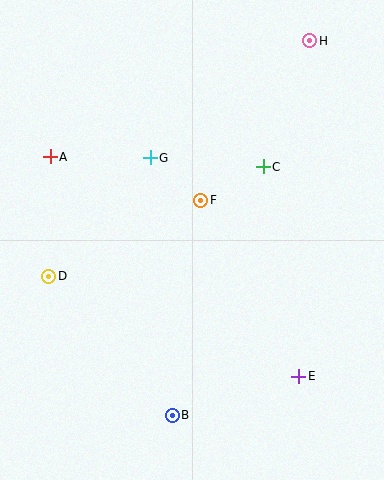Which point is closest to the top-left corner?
Point A is closest to the top-left corner.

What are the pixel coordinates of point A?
Point A is at (50, 157).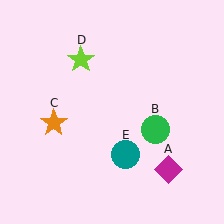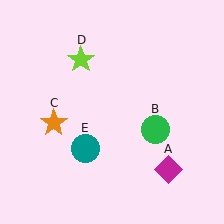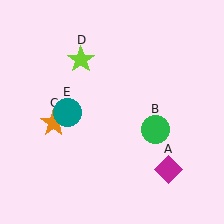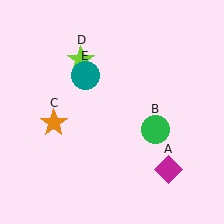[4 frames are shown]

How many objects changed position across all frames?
1 object changed position: teal circle (object E).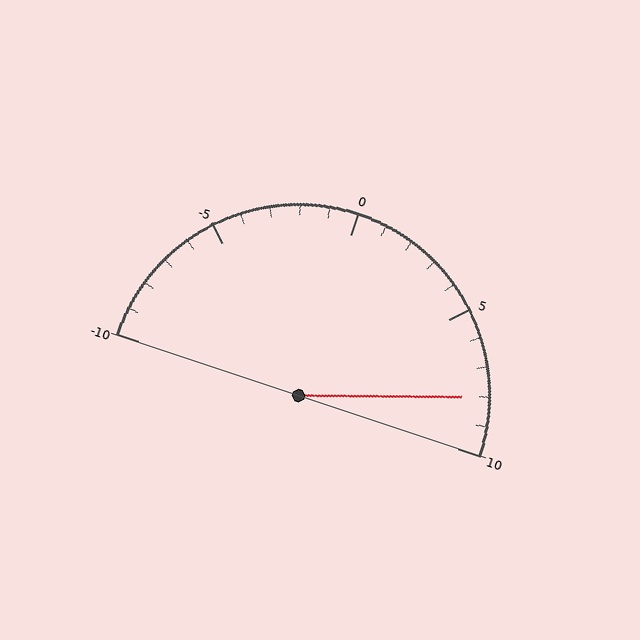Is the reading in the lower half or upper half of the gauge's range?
The reading is in the upper half of the range (-10 to 10).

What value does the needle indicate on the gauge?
The needle indicates approximately 8.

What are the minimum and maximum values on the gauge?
The gauge ranges from -10 to 10.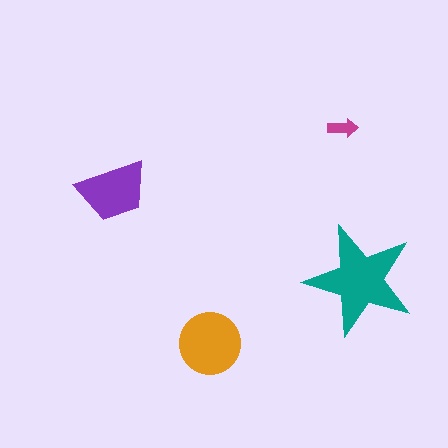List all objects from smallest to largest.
The magenta arrow, the purple trapezoid, the orange circle, the teal star.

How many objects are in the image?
There are 4 objects in the image.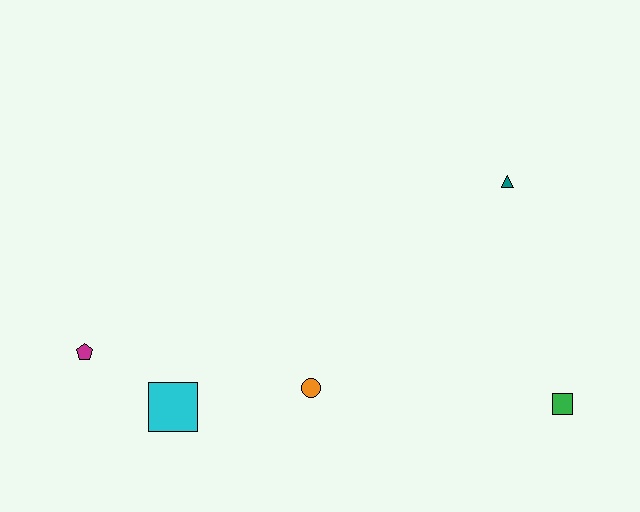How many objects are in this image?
There are 5 objects.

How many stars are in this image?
There are no stars.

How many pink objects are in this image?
There are no pink objects.